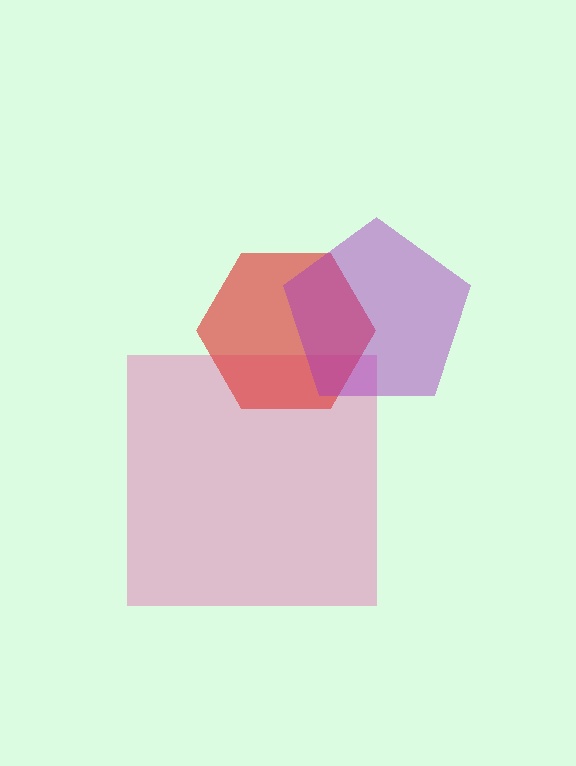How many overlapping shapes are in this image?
There are 3 overlapping shapes in the image.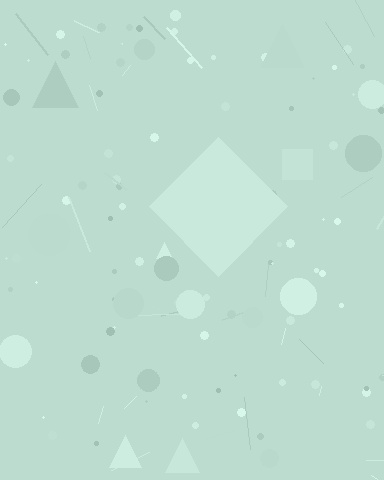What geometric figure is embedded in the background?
A diamond is embedded in the background.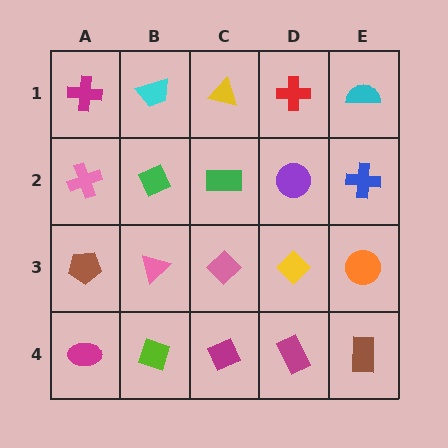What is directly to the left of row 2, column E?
A purple circle.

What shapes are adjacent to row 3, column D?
A purple circle (row 2, column D), a magenta rectangle (row 4, column D), a pink diamond (row 3, column C), an orange circle (row 3, column E).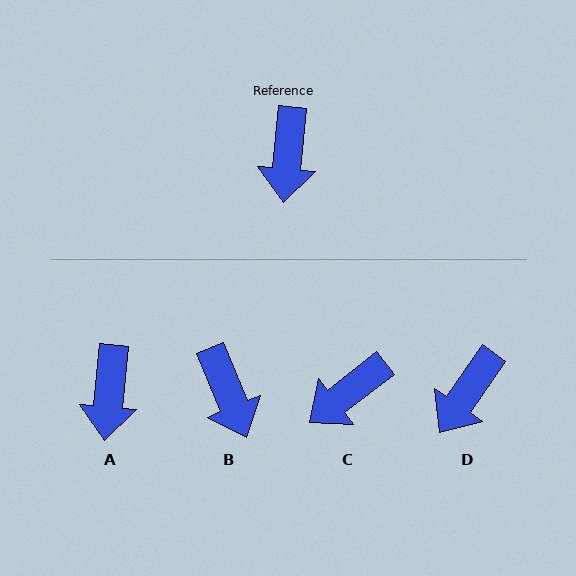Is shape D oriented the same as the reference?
No, it is off by about 29 degrees.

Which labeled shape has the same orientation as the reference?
A.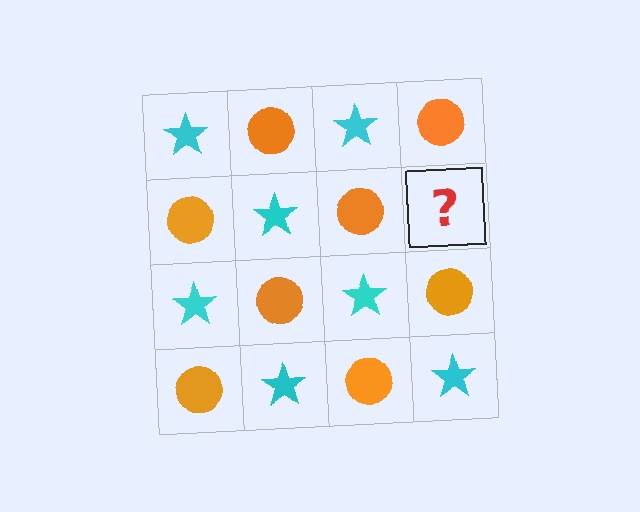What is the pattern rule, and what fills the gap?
The rule is that it alternates cyan star and orange circle in a checkerboard pattern. The gap should be filled with a cyan star.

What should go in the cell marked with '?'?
The missing cell should contain a cyan star.